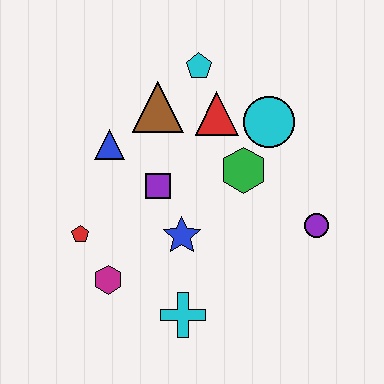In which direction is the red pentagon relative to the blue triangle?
The red pentagon is below the blue triangle.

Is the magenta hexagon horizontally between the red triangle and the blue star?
No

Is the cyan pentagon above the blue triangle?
Yes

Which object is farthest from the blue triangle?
The purple circle is farthest from the blue triangle.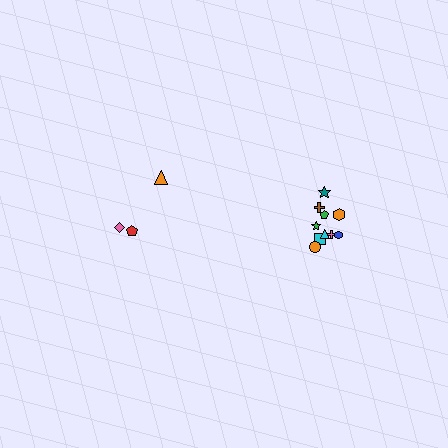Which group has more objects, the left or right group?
The right group.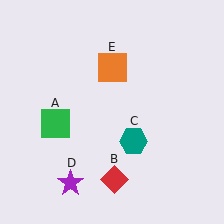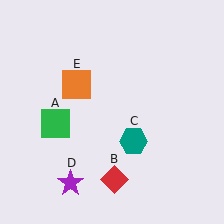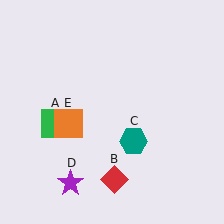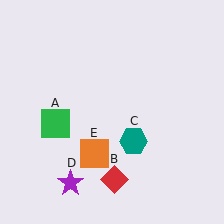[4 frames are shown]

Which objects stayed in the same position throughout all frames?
Green square (object A) and red diamond (object B) and teal hexagon (object C) and purple star (object D) remained stationary.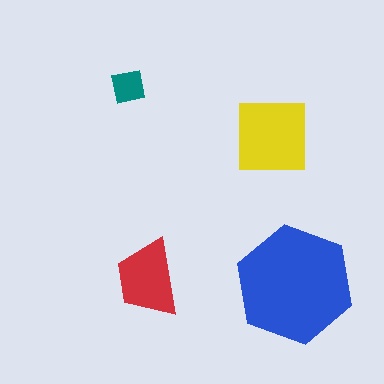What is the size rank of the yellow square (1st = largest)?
2nd.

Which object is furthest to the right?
The blue hexagon is rightmost.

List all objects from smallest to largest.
The teal square, the red trapezoid, the yellow square, the blue hexagon.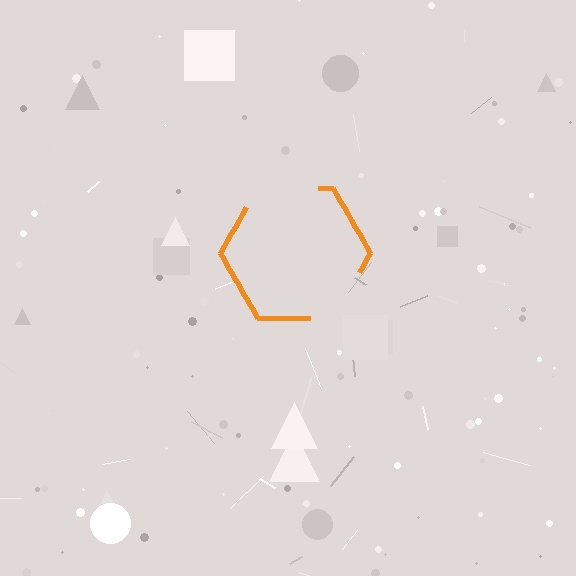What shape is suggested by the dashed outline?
The dashed outline suggests a hexagon.